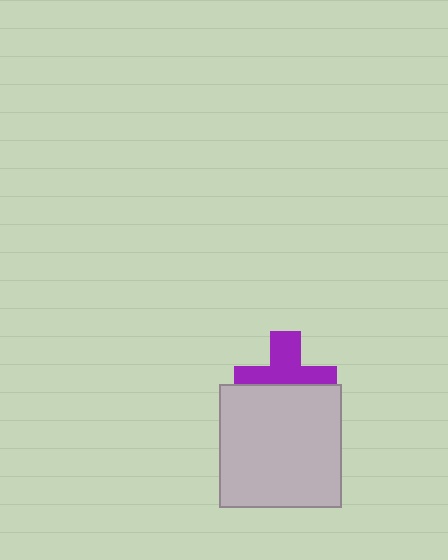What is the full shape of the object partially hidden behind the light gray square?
The partially hidden object is a purple cross.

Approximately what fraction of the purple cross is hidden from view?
Roughly 47% of the purple cross is hidden behind the light gray square.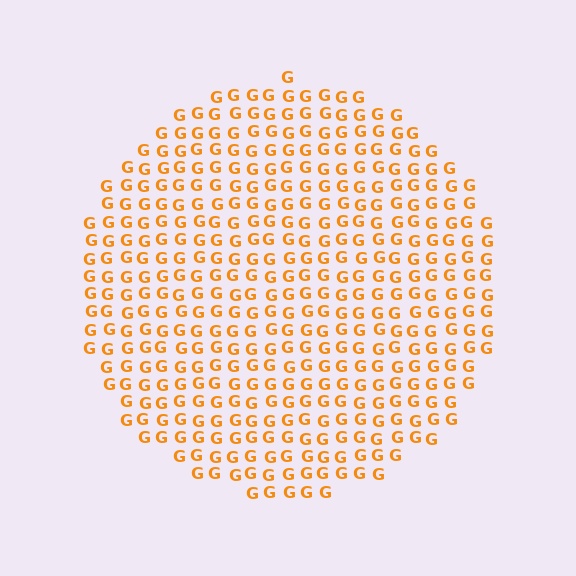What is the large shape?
The large shape is a circle.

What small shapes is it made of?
It is made of small letter G's.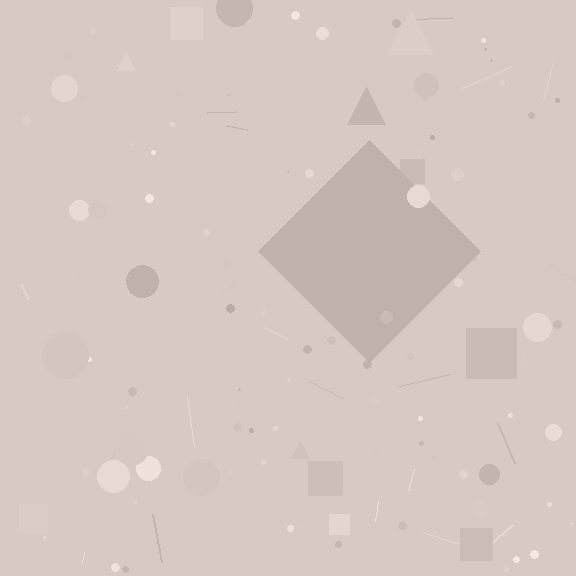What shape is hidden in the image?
A diamond is hidden in the image.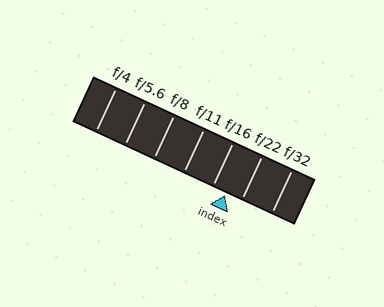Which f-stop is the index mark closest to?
The index mark is closest to f/16.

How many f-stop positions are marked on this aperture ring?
There are 7 f-stop positions marked.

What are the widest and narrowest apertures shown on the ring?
The widest aperture shown is f/4 and the narrowest is f/32.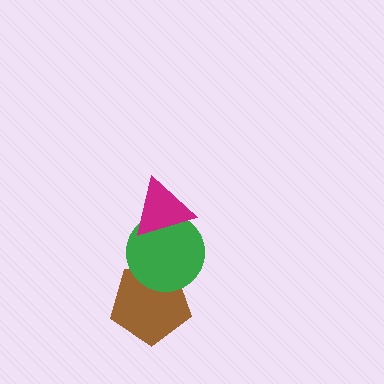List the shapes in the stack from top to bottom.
From top to bottom: the magenta triangle, the green circle, the brown pentagon.